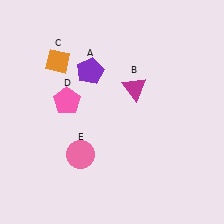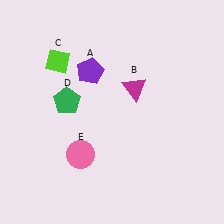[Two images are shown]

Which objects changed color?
C changed from orange to lime. D changed from pink to green.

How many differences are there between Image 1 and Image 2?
There are 2 differences between the two images.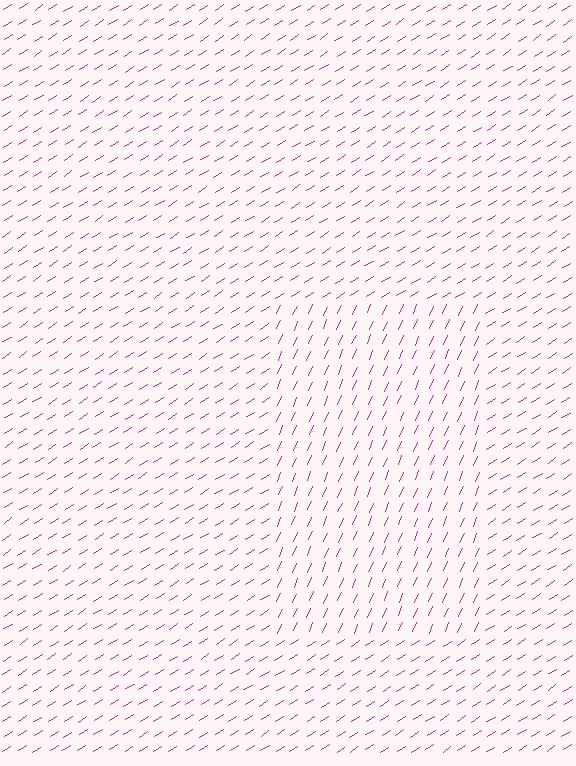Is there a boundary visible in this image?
Yes, there is a texture boundary formed by a change in line orientation.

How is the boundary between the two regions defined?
The boundary is defined purely by a change in line orientation (approximately 35 degrees difference). All lines are the same color and thickness.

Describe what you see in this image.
The image is filled with small magenta line segments. A rectangle region in the image has lines oriented differently from the surrounding lines, creating a visible texture boundary.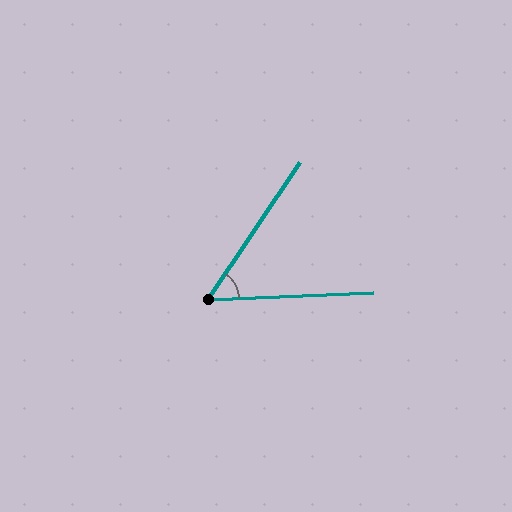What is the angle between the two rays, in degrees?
Approximately 54 degrees.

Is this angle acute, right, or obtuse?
It is acute.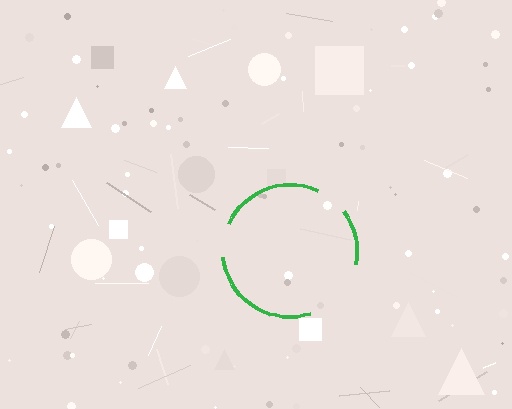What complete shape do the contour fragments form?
The contour fragments form a circle.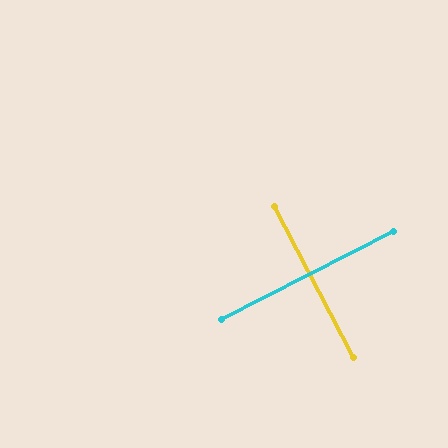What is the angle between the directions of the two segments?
Approximately 90 degrees.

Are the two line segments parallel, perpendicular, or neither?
Perpendicular — they meet at approximately 90°.